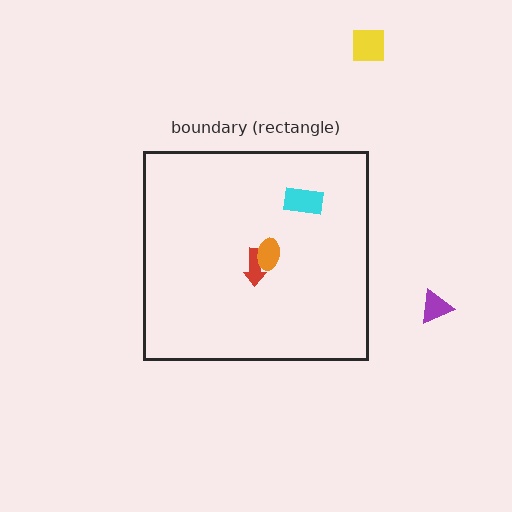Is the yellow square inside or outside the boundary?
Outside.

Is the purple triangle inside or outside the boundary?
Outside.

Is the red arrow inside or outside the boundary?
Inside.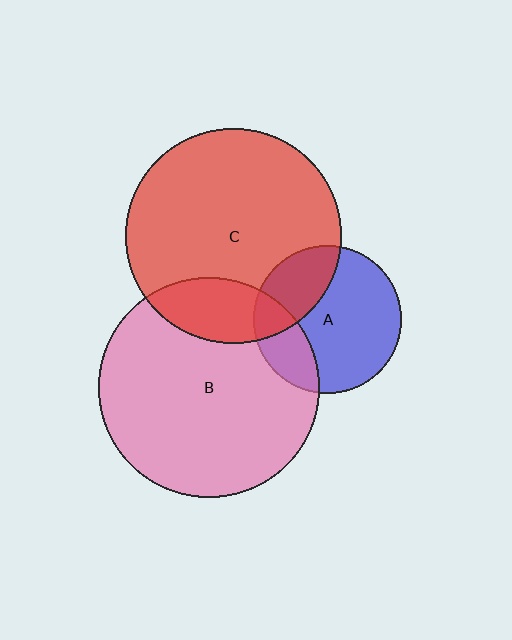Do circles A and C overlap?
Yes.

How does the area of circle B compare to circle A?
Approximately 2.2 times.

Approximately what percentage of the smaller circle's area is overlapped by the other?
Approximately 30%.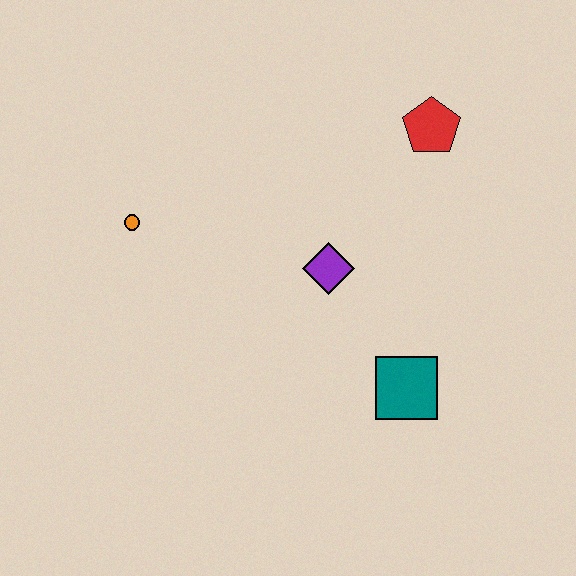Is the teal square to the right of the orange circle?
Yes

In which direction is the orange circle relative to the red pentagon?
The orange circle is to the left of the red pentagon.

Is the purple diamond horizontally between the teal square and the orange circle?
Yes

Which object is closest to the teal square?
The purple diamond is closest to the teal square.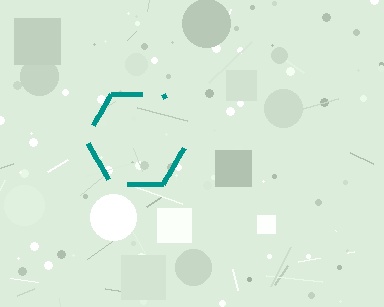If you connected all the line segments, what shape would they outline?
They would outline a hexagon.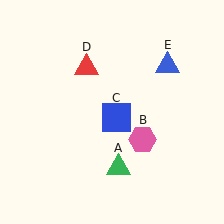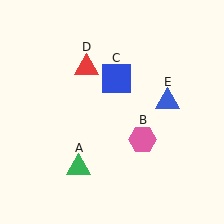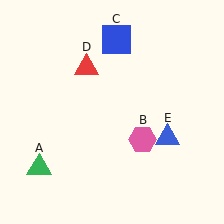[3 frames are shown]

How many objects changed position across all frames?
3 objects changed position: green triangle (object A), blue square (object C), blue triangle (object E).